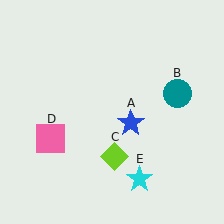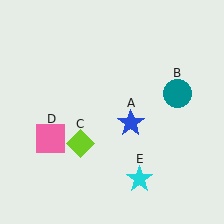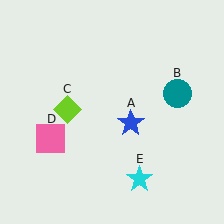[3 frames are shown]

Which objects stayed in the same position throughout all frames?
Blue star (object A) and teal circle (object B) and pink square (object D) and cyan star (object E) remained stationary.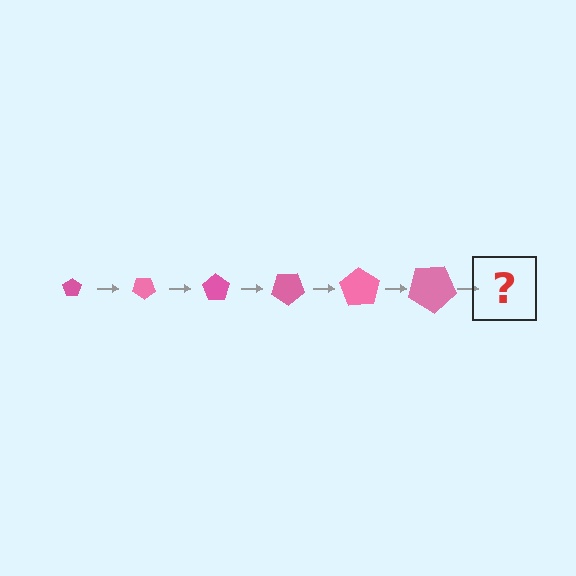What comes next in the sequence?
The next element should be a pentagon, larger than the previous one and rotated 210 degrees from the start.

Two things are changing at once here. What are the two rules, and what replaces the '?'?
The two rules are that the pentagon grows larger each step and it rotates 35 degrees each step. The '?' should be a pentagon, larger than the previous one and rotated 210 degrees from the start.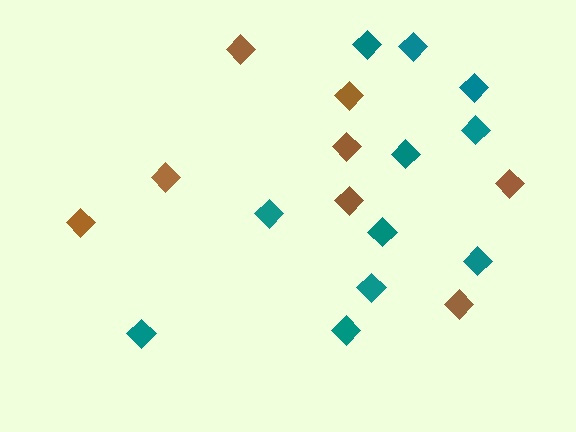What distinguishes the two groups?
There are 2 groups: one group of brown diamonds (8) and one group of teal diamonds (11).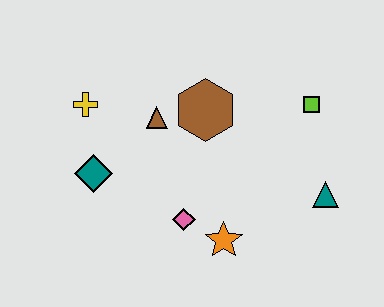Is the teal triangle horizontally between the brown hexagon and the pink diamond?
No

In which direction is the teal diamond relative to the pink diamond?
The teal diamond is to the left of the pink diamond.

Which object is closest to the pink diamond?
The orange star is closest to the pink diamond.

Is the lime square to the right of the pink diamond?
Yes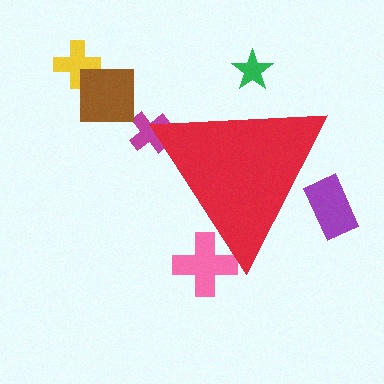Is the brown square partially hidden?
No, the brown square is fully visible.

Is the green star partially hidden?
Yes, the green star is partially hidden behind the red triangle.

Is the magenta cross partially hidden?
Yes, the magenta cross is partially hidden behind the red triangle.